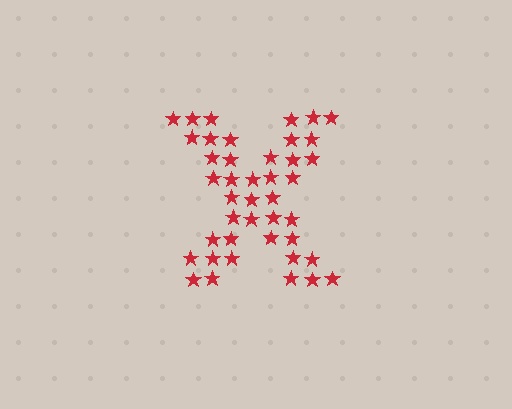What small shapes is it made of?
It is made of small stars.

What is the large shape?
The large shape is the letter X.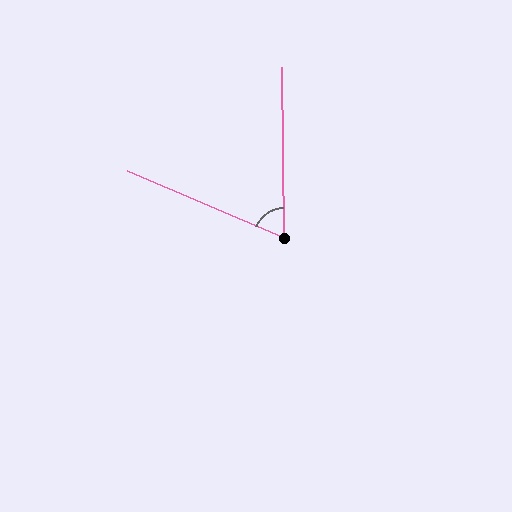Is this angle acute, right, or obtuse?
It is acute.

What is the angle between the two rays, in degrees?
Approximately 66 degrees.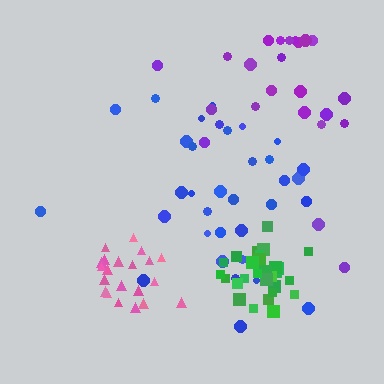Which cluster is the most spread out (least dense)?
Purple.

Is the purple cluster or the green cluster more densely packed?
Green.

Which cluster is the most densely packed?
Green.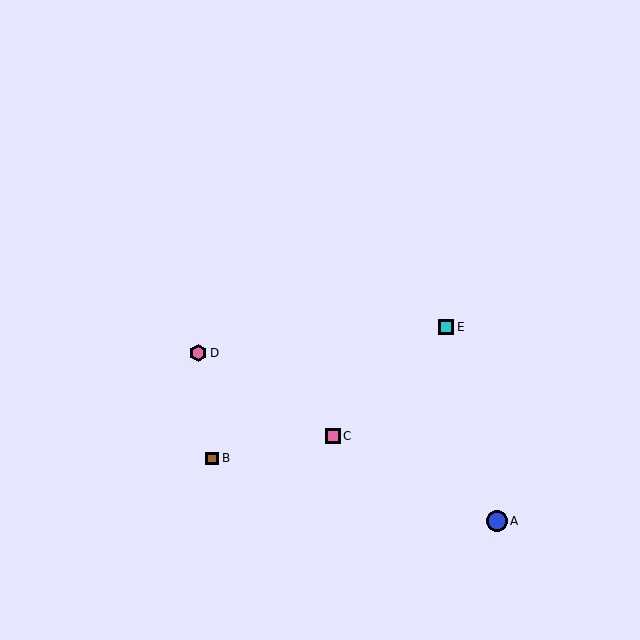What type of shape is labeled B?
Shape B is a brown square.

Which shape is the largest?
The blue circle (labeled A) is the largest.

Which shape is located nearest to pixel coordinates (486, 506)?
The blue circle (labeled A) at (497, 521) is nearest to that location.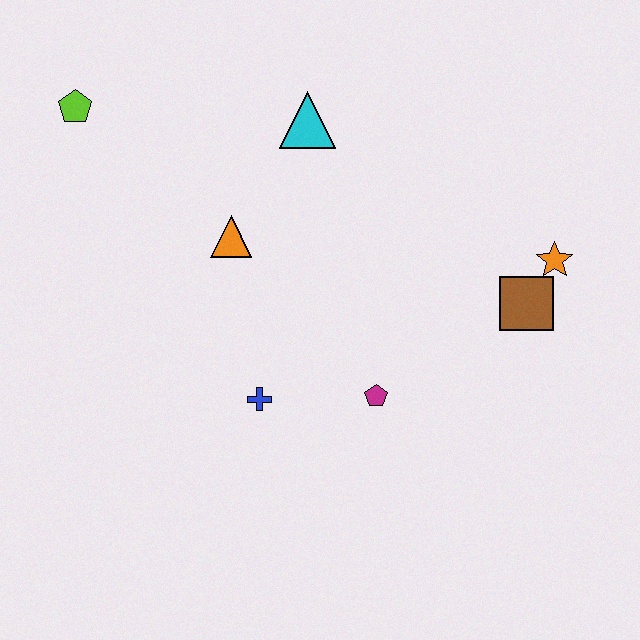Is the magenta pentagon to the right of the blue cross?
Yes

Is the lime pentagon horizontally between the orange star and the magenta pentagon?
No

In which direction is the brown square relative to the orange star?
The brown square is below the orange star.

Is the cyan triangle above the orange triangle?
Yes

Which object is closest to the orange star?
The brown square is closest to the orange star.